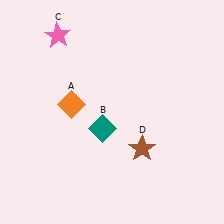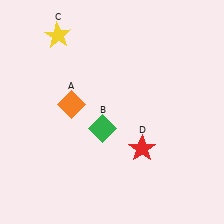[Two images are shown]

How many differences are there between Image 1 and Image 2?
There are 3 differences between the two images.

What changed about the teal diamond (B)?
In Image 1, B is teal. In Image 2, it changed to green.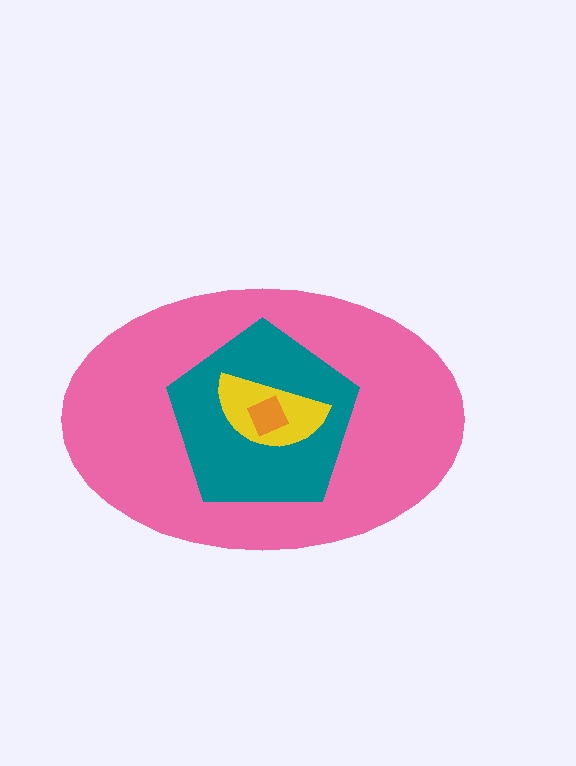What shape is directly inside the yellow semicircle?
The orange square.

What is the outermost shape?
The pink ellipse.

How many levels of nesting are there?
4.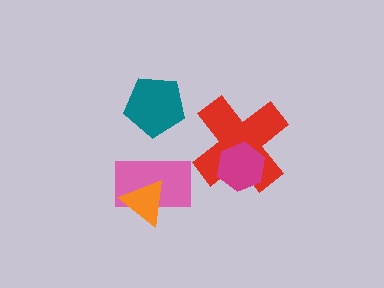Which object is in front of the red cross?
The magenta hexagon is in front of the red cross.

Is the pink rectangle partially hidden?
Yes, it is partially covered by another shape.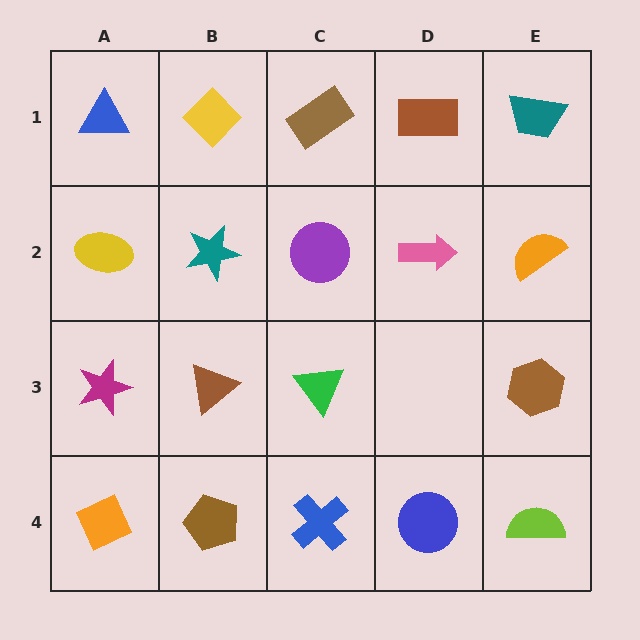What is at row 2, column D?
A pink arrow.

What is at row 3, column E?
A brown hexagon.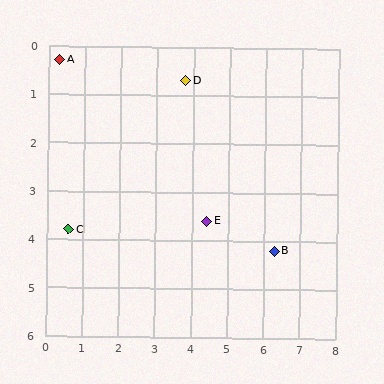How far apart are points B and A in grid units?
Points B and A are about 7.2 grid units apart.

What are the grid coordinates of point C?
Point C is at approximately (0.6, 3.8).